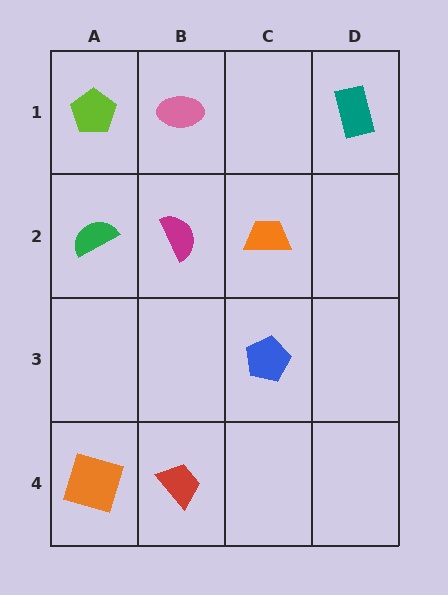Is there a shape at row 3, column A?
No, that cell is empty.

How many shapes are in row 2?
3 shapes.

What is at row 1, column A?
A lime pentagon.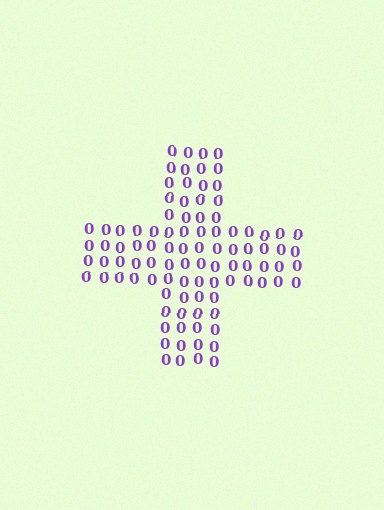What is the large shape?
The large shape is a cross.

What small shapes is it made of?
It is made of small digit 0's.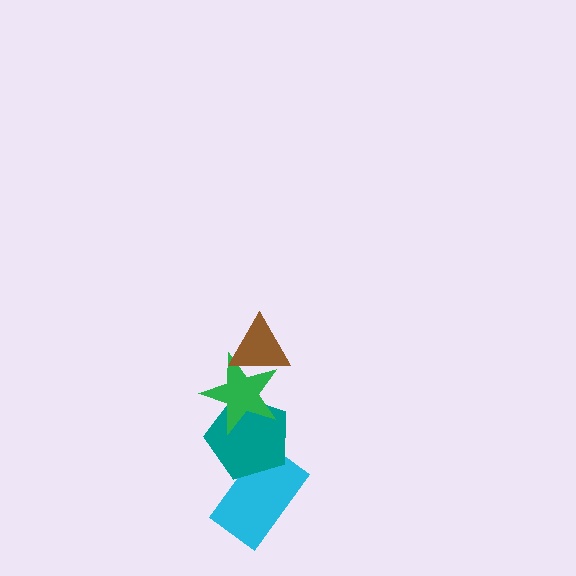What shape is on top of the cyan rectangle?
The teal pentagon is on top of the cyan rectangle.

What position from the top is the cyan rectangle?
The cyan rectangle is 4th from the top.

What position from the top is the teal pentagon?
The teal pentagon is 3rd from the top.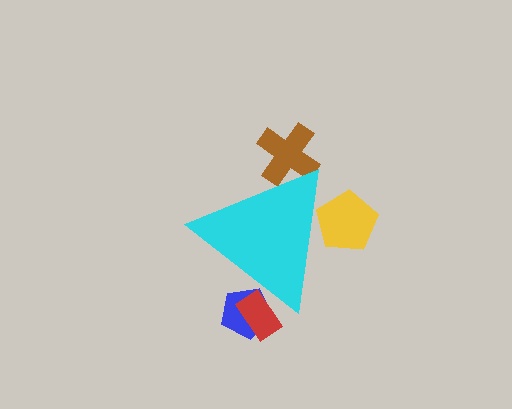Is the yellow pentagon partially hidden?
Yes, the yellow pentagon is partially hidden behind the cyan triangle.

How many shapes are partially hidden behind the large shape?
4 shapes are partially hidden.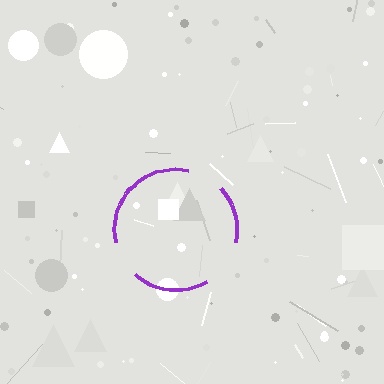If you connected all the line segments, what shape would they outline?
They would outline a circle.